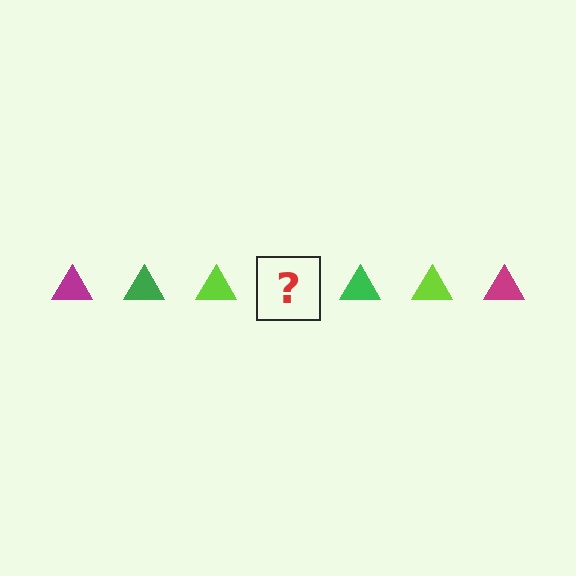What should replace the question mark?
The question mark should be replaced with a magenta triangle.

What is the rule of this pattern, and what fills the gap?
The rule is that the pattern cycles through magenta, green, lime triangles. The gap should be filled with a magenta triangle.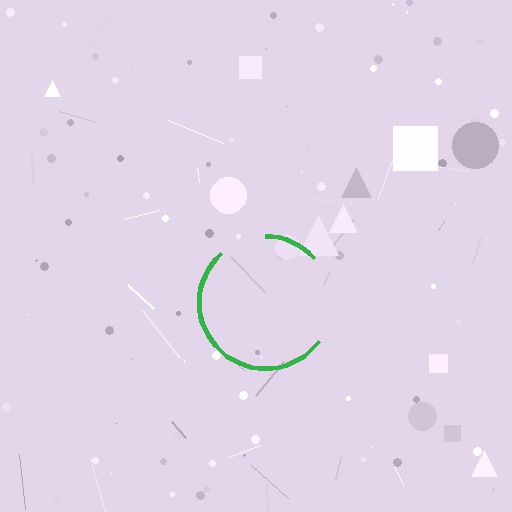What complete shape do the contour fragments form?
The contour fragments form a circle.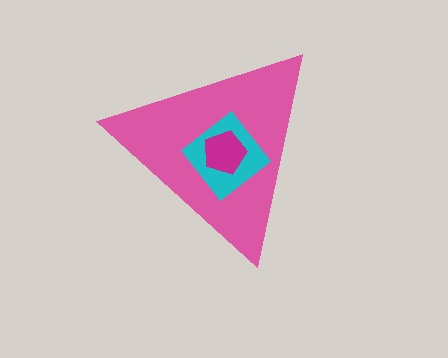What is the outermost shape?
The pink triangle.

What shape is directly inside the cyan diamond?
The magenta pentagon.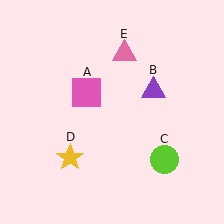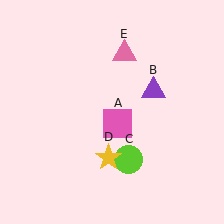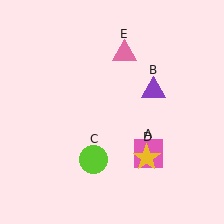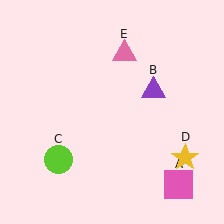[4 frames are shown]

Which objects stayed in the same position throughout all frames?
Purple triangle (object B) and pink triangle (object E) remained stationary.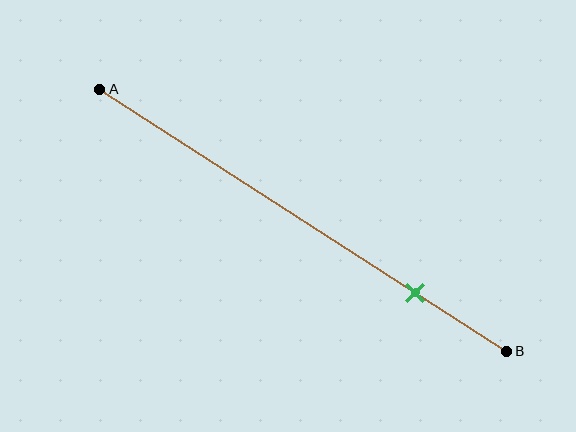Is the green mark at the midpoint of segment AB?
No, the mark is at about 80% from A, not at the 50% midpoint.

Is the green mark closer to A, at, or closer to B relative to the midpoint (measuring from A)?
The green mark is closer to point B than the midpoint of segment AB.